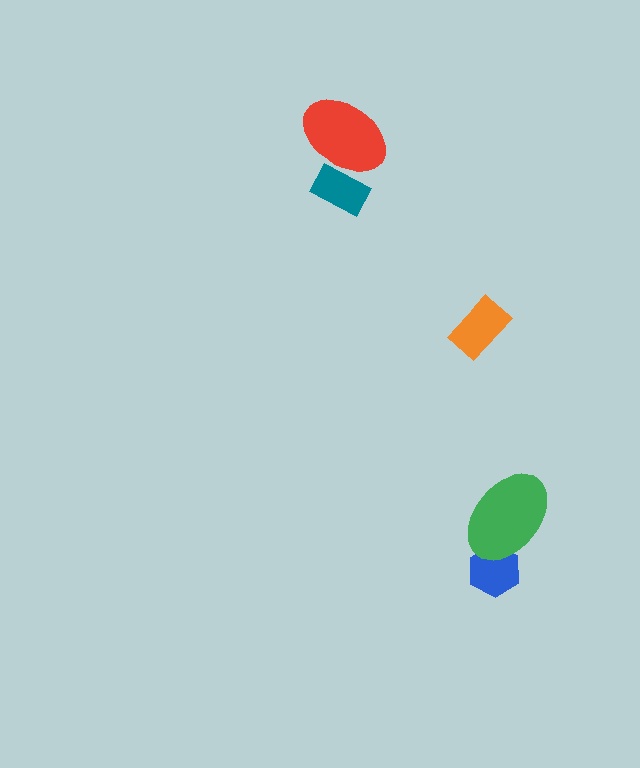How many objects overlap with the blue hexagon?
1 object overlaps with the blue hexagon.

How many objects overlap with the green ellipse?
1 object overlaps with the green ellipse.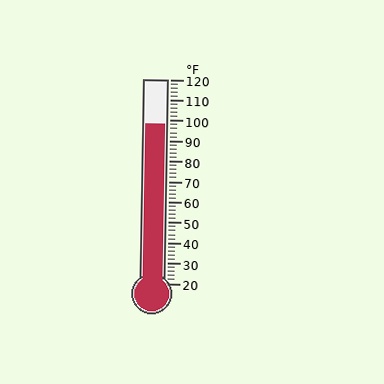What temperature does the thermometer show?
The thermometer shows approximately 98°F.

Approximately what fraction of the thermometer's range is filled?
The thermometer is filled to approximately 80% of its range.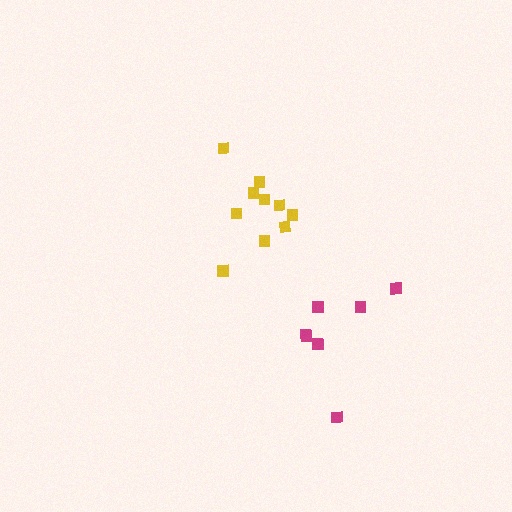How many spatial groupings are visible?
There are 2 spatial groupings.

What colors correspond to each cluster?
The clusters are colored: yellow, magenta.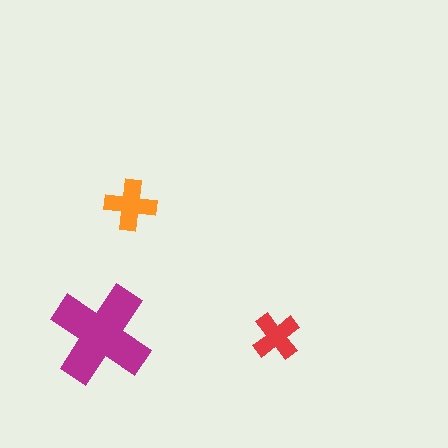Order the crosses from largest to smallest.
the magenta one, the orange one, the red one.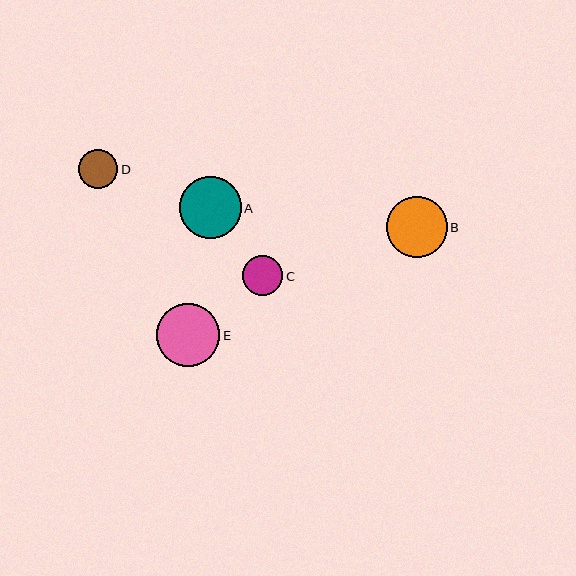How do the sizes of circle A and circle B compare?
Circle A and circle B are approximately the same size.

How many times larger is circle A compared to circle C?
Circle A is approximately 1.6 times the size of circle C.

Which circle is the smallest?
Circle D is the smallest with a size of approximately 39 pixels.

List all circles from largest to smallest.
From largest to smallest: E, A, B, C, D.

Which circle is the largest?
Circle E is the largest with a size of approximately 64 pixels.